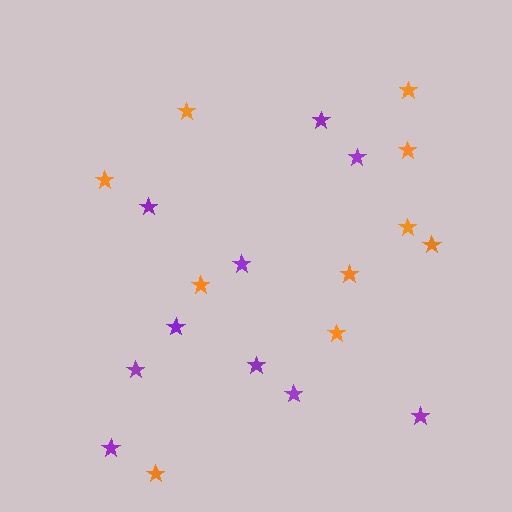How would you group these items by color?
There are 2 groups: one group of purple stars (10) and one group of orange stars (10).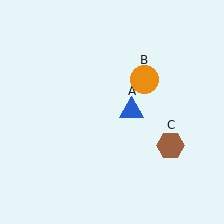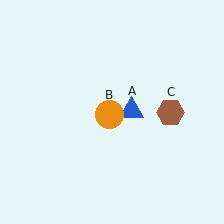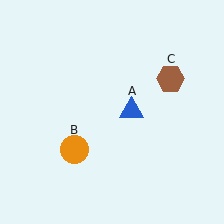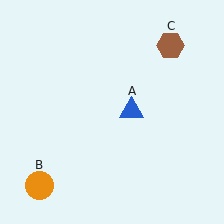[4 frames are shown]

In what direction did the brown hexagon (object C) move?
The brown hexagon (object C) moved up.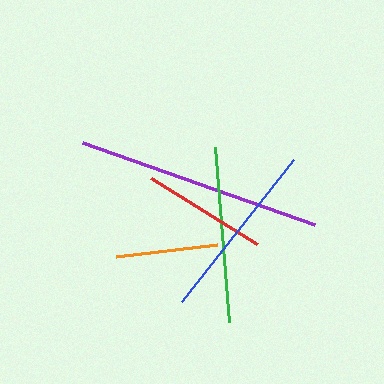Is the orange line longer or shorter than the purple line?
The purple line is longer than the orange line.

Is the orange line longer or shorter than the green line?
The green line is longer than the orange line.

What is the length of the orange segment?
The orange segment is approximately 102 pixels long.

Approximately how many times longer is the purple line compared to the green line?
The purple line is approximately 1.4 times the length of the green line.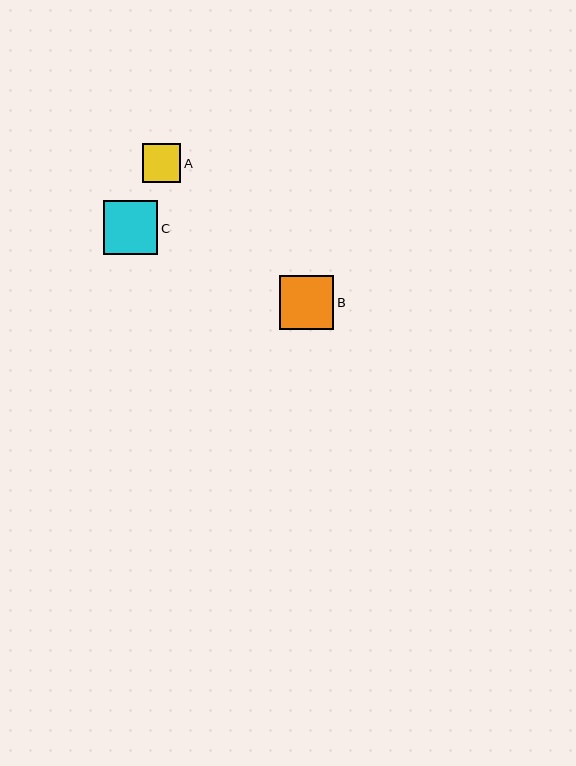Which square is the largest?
Square C is the largest with a size of approximately 55 pixels.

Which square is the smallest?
Square A is the smallest with a size of approximately 38 pixels.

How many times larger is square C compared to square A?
Square C is approximately 1.4 times the size of square A.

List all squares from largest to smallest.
From largest to smallest: C, B, A.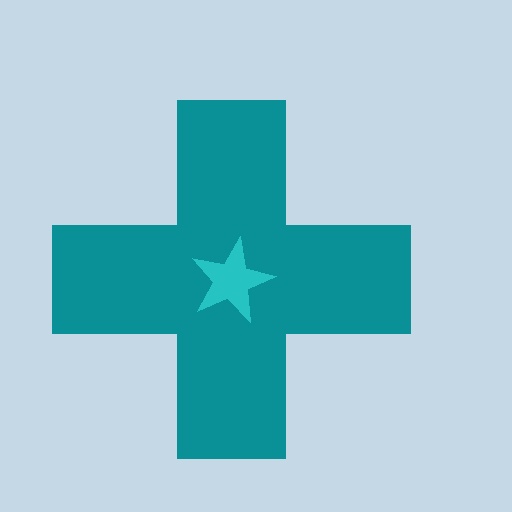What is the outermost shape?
The teal cross.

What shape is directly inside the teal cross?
The cyan star.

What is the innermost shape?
The cyan star.